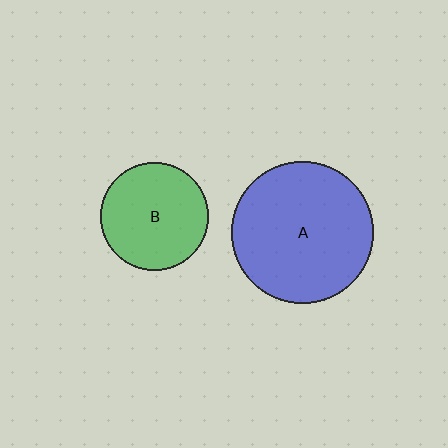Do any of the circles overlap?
No, none of the circles overlap.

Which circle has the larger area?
Circle A (blue).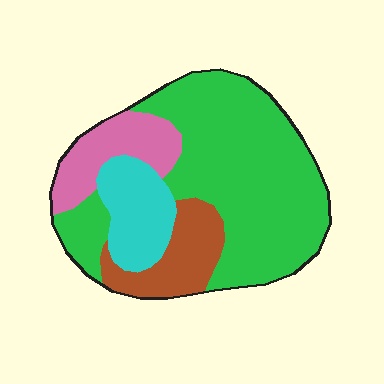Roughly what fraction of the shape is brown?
Brown covers 14% of the shape.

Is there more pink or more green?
Green.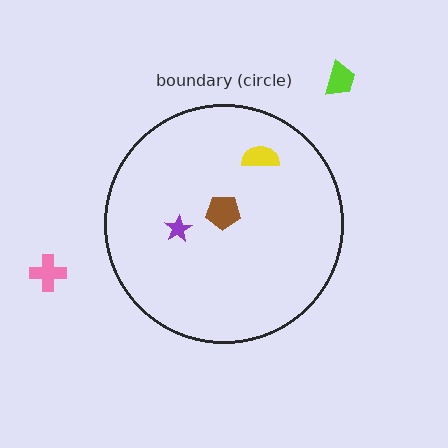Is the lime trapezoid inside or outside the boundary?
Outside.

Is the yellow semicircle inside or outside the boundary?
Inside.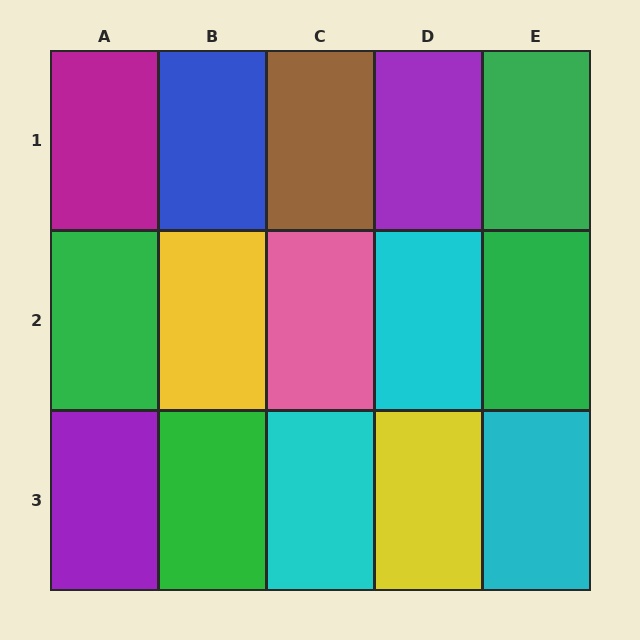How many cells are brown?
1 cell is brown.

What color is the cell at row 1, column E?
Green.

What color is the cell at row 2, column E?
Green.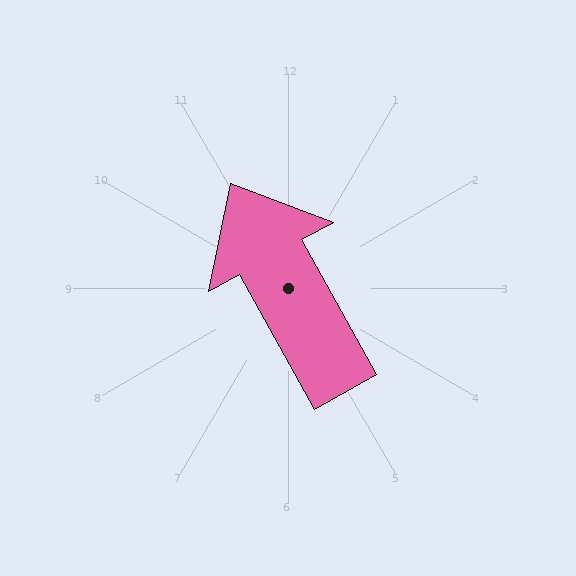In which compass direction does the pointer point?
Northwest.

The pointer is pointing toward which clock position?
Roughly 11 o'clock.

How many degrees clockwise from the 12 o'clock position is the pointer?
Approximately 331 degrees.